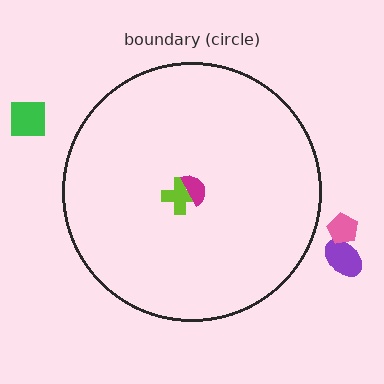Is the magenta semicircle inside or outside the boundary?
Inside.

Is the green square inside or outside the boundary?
Outside.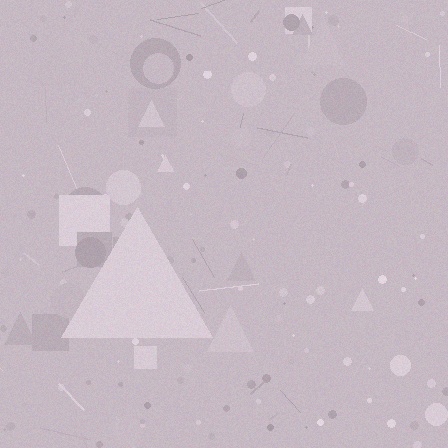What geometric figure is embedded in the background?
A triangle is embedded in the background.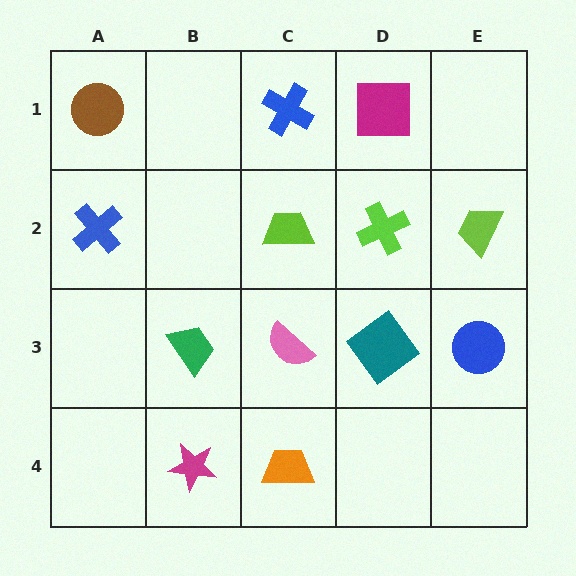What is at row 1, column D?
A magenta square.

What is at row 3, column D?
A teal diamond.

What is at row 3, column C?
A pink semicircle.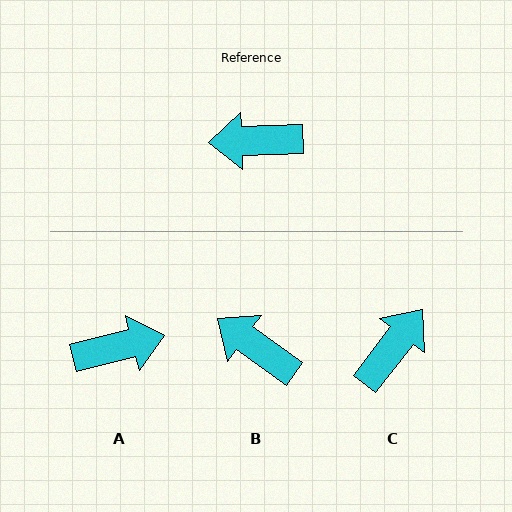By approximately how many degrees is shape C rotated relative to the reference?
Approximately 129 degrees clockwise.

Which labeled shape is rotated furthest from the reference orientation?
A, about 168 degrees away.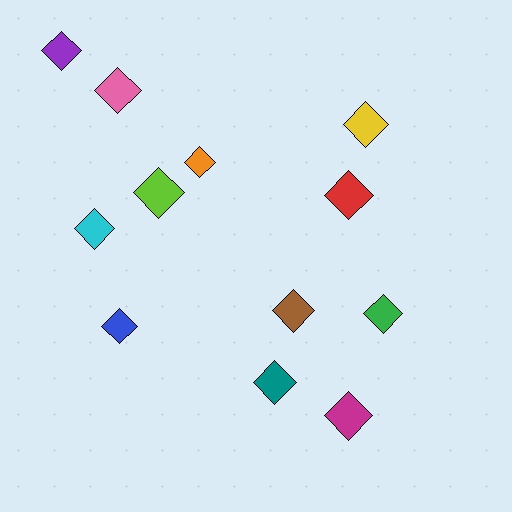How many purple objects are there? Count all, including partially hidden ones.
There is 1 purple object.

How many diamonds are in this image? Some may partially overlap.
There are 12 diamonds.